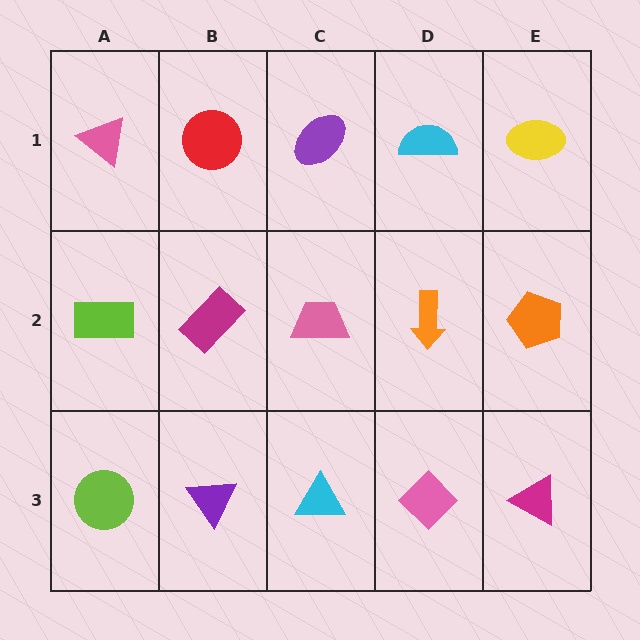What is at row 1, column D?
A cyan semicircle.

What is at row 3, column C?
A cyan triangle.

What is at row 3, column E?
A magenta triangle.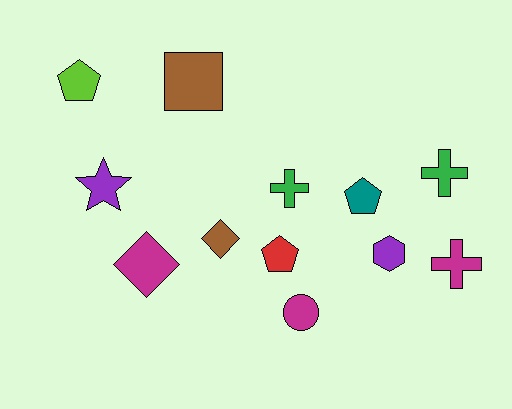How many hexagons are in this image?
There is 1 hexagon.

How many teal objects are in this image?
There is 1 teal object.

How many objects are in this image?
There are 12 objects.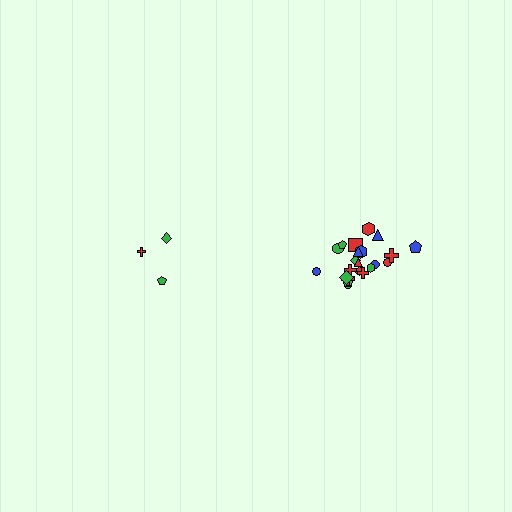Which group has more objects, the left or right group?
The right group.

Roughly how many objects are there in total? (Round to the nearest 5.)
Roughly 25 objects in total.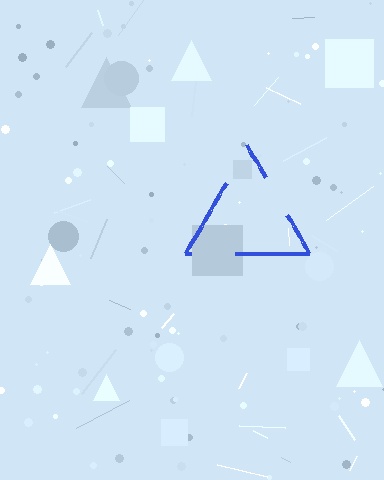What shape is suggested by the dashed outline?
The dashed outline suggests a triangle.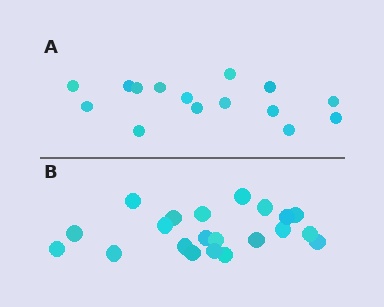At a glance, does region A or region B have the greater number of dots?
Region B (the bottom region) has more dots.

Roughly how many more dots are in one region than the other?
Region B has about 6 more dots than region A.